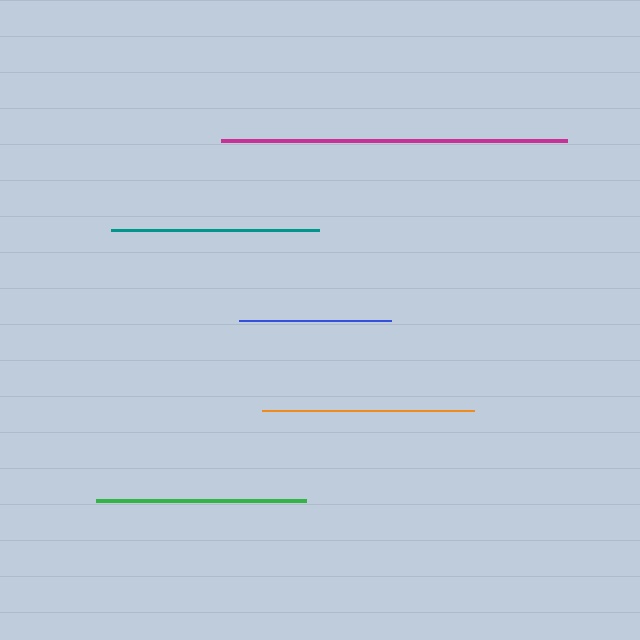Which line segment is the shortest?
The blue line is the shortest at approximately 151 pixels.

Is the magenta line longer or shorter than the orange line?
The magenta line is longer than the orange line.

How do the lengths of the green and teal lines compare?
The green and teal lines are approximately the same length.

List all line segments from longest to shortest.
From longest to shortest: magenta, orange, green, teal, blue.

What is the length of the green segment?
The green segment is approximately 210 pixels long.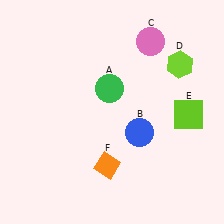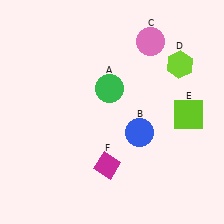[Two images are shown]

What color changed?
The diamond (F) changed from orange in Image 1 to magenta in Image 2.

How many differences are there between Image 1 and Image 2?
There is 1 difference between the two images.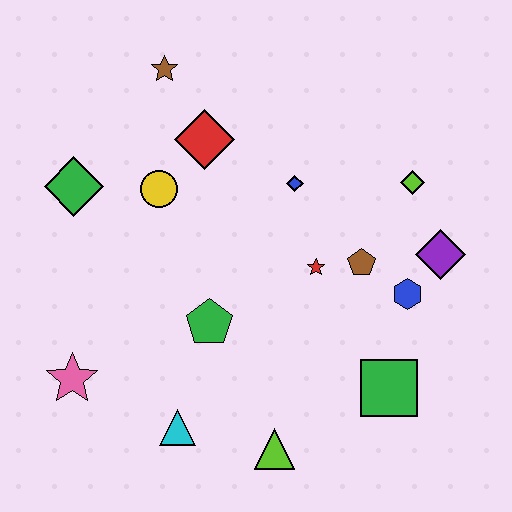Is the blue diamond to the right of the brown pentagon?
No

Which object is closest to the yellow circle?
The red diamond is closest to the yellow circle.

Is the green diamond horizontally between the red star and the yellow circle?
No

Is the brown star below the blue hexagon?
No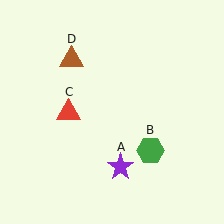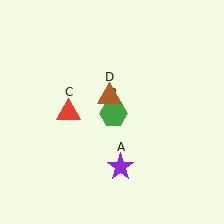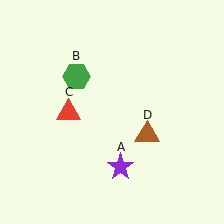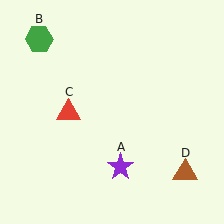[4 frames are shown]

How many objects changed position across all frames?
2 objects changed position: green hexagon (object B), brown triangle (object D).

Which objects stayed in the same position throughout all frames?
Purple star (object A) and red triangle (object C) remained stationary.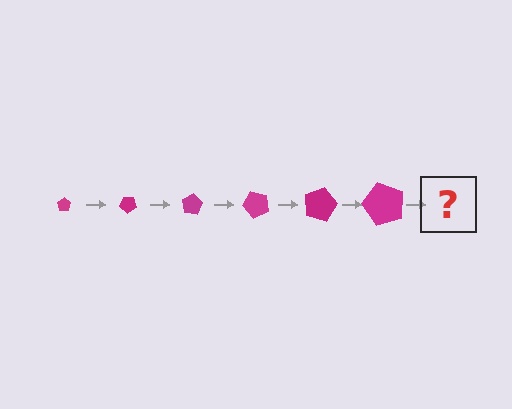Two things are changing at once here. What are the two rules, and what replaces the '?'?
The two rules are that the pentagon grows larger each step and it rotates 40 degrees each step. The '?' should be a pentagon, larger than the previous one and rotated 240 degrees from the start.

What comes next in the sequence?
The next element should be a pentagon, larger than the previous one and rotated 240 degrees from the start.